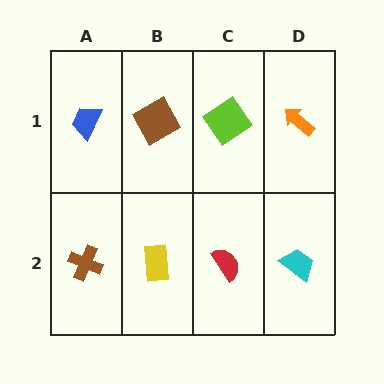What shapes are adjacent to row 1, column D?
A cyan trapezoid (row 2, column D), a lime diamond (row 1, column C).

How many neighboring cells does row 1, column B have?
3.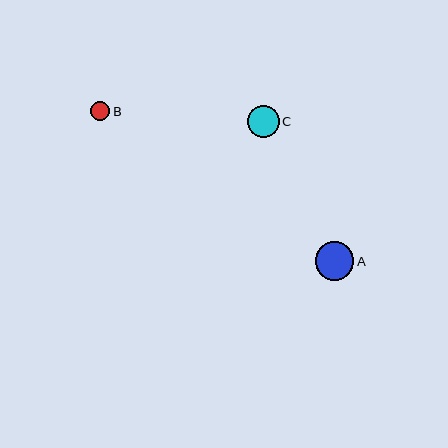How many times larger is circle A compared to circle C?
Circle A is approximately 1.2 times the size of circle C.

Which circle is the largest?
Circle A is the largest with a size of approximately 38 pixels.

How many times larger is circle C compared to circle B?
Circle C is approximately 1.6 times the size of circle B.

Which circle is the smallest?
Circle B is the smallest with a size of approximately 20 pixels.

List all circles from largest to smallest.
From largest to smallest: A, C, B.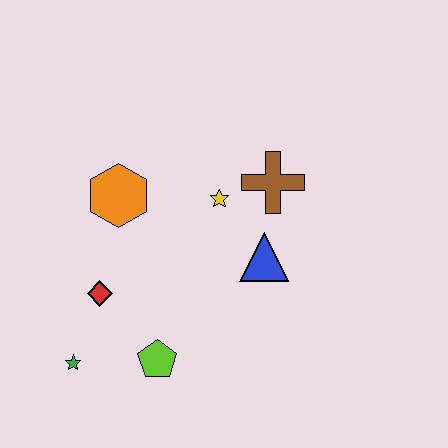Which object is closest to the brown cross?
The yellow star is closest to the brown cross.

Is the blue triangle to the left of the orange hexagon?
No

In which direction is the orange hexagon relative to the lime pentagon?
The orange hexagon is above the lime pentagon.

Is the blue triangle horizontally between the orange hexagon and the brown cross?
Yes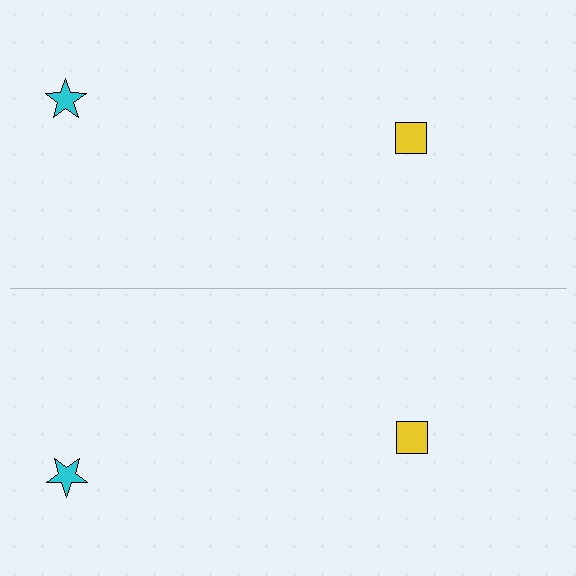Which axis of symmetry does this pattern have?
The pattern has a horizontal axis of symmetry running through the center of the image.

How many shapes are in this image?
There are 4 shapes in this image.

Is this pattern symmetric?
Yes, this pattern has bilateral (reflection) symmetry.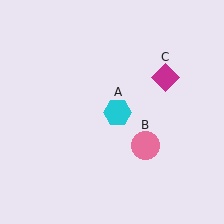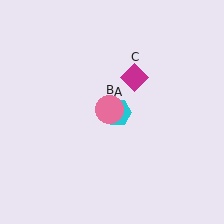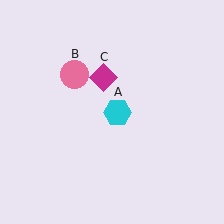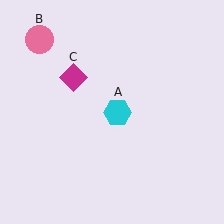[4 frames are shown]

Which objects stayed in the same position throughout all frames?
Cyan hexagon (object A) remained stationary.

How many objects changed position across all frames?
2 objects changed position: pink circle (object B), magenta diamond (object C).